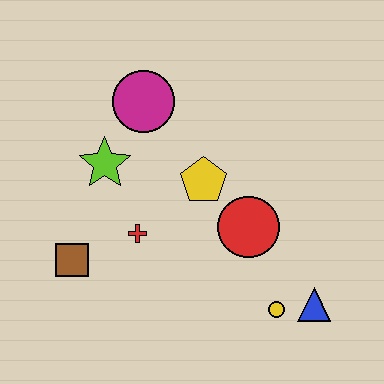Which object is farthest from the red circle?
The brown square is farthest from the red circle.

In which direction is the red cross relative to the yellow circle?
The red cross is to the left of the yellow circle.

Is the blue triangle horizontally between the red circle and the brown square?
No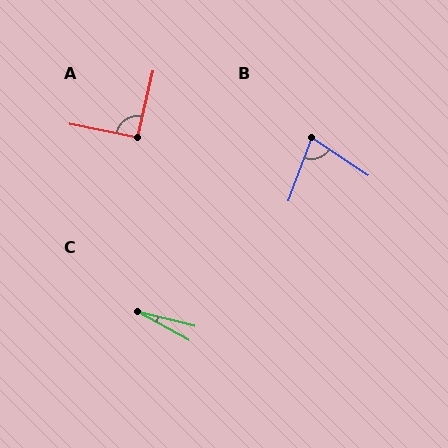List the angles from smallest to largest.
C (15°), B (77°), A (92°).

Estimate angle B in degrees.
Approximately 77 degrees.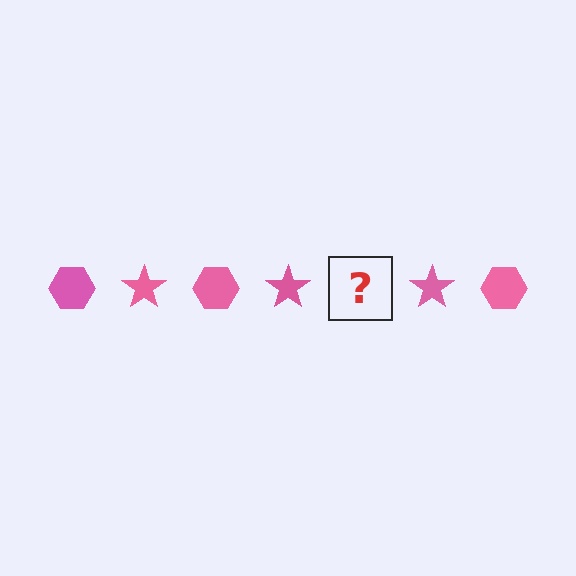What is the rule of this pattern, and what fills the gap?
The rule is that the pattern cycles through hexagon, star shapes in pink. The gap should be filled with a pink hexagon.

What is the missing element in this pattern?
The missing element is a pink hexagon.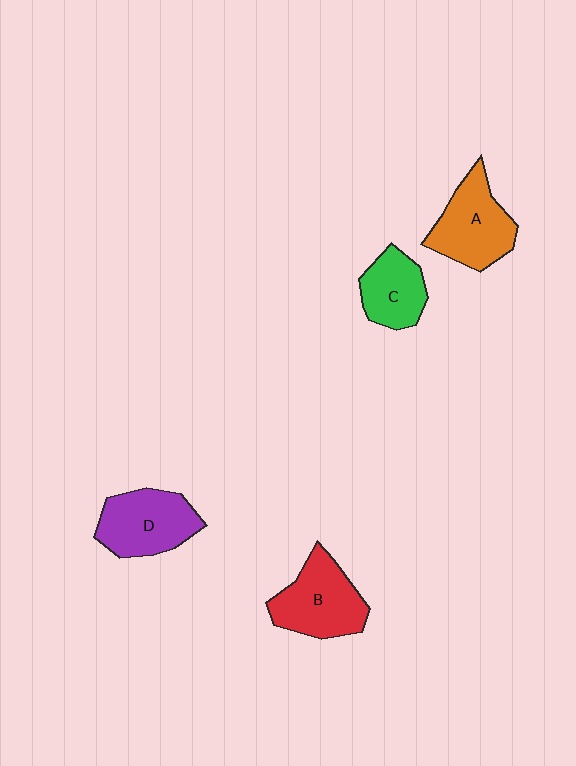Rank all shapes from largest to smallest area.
From largest to smallest: B (red), A (orange), D (purple), C (green).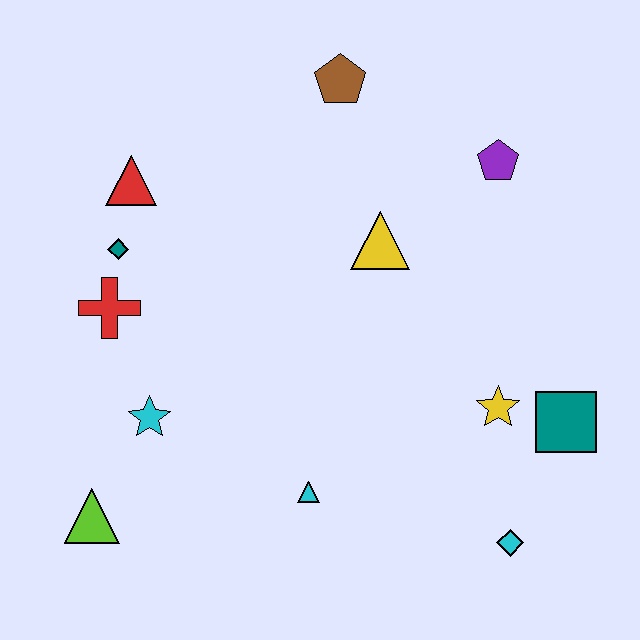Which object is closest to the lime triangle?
The cyan star is closest to the lime triangle.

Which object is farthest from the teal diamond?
The cyan diamond is farthest from the teal diamond.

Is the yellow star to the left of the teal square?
Yes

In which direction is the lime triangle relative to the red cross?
The lime triangle is below the red cross.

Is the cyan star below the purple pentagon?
Yes